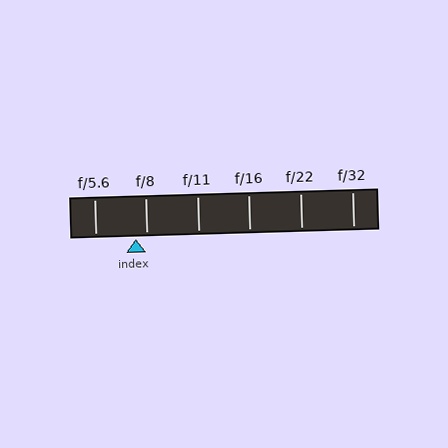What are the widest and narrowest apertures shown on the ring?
The widest aperture shown is f/5.6 and the narrowest is f/32.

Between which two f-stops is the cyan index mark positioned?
The index mark is between f/5.6 and f/8.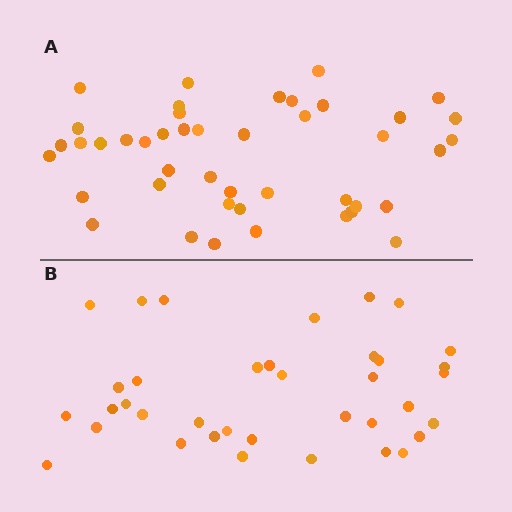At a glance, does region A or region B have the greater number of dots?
Region A (the top region) has more dots.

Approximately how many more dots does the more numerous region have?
Region A has roughly 8 or so more dots than region B.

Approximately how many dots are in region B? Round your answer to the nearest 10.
About 40 dots. (The exact count is 37, which rounds to 40.)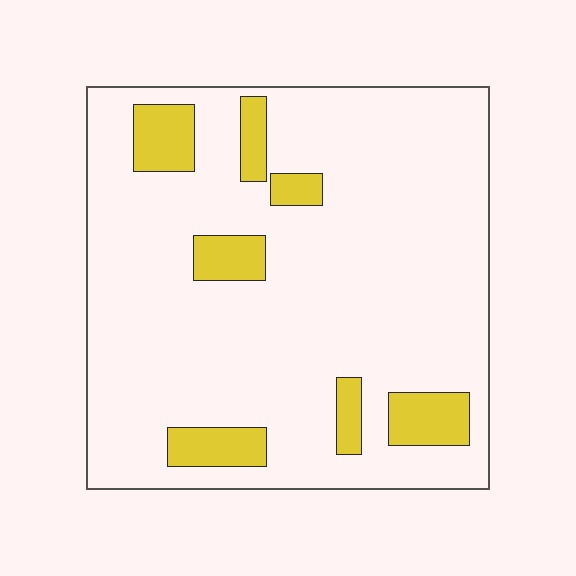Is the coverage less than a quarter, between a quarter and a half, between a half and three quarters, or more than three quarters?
Less than a quarter.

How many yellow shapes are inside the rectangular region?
7.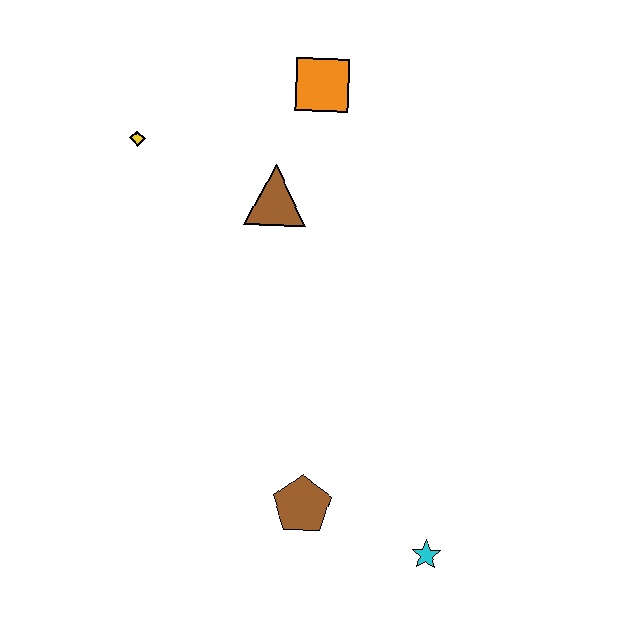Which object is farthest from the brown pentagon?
The orange square is farthest from the brown pentagon.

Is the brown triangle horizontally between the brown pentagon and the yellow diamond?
Yes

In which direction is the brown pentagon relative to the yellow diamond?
The brown pentagon is below the yellow diamond.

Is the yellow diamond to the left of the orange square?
Yes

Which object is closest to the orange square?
The brown triangle is closest to the orange square.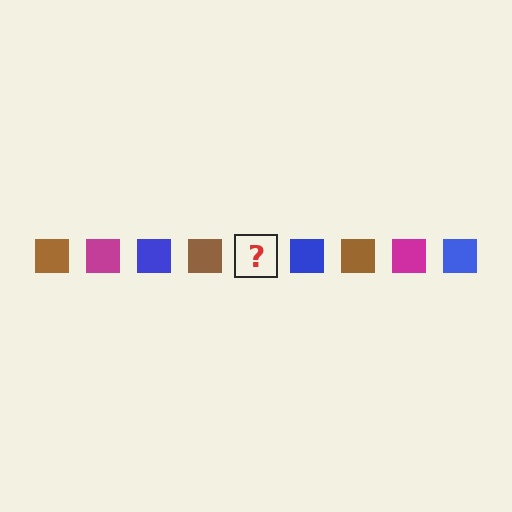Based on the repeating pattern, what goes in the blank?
The blank should be a magenta square.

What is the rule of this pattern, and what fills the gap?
The rule is that the pattern cycles through brown, magenta, blue squares. The gap should be filled with a magenta square.